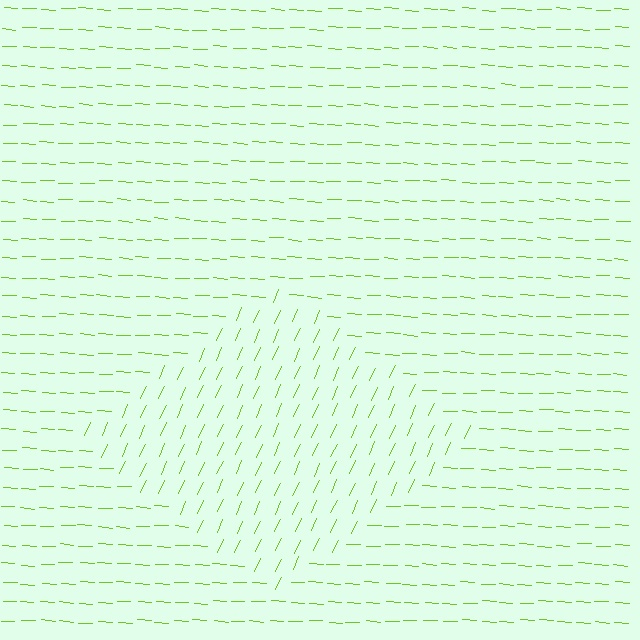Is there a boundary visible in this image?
Yes, there is a texture boundary formed by a change in line orientation.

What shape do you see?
I see a diamond.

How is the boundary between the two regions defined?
The boundary is defined purely by a change in line orientation (approximately 69 degrees difference). All lines are the same color and thickness.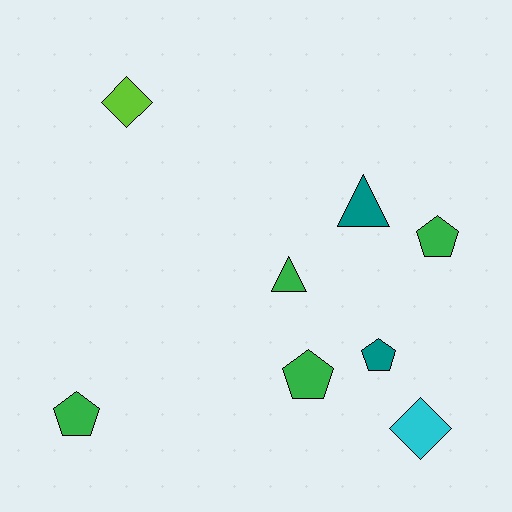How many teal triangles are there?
There is 1 teal triangle.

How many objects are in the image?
There are 8 objects.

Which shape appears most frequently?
Pentagon, with 4 objects.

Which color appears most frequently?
Green, with 4 objects.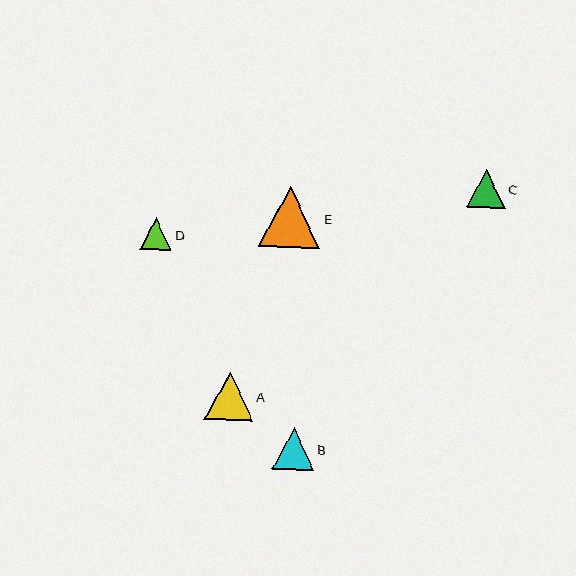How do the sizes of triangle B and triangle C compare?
Triangle B and triangle C are approximately the same size.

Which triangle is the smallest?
Triangle D is the smallest with a size of approximately 32 pixels.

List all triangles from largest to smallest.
From largest to smallest: E, A, B, C, D.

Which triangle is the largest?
Triangle E is the largest with a size of approximately 62 pixels.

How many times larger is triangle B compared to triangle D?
Triangle B is approximately 1.3 times the size of triangle D.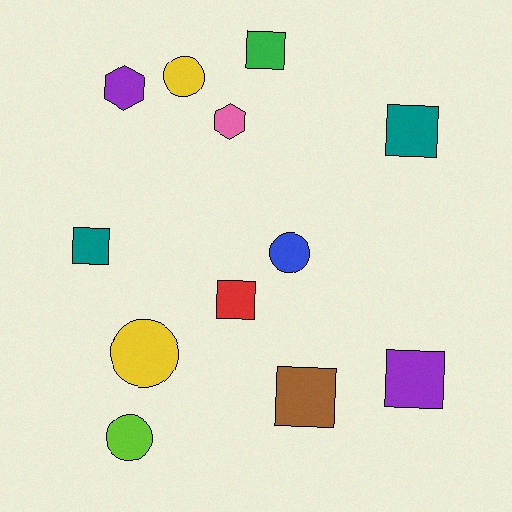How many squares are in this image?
There are 6 squares.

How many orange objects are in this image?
There are no orange objects.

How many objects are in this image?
There are 12 objects.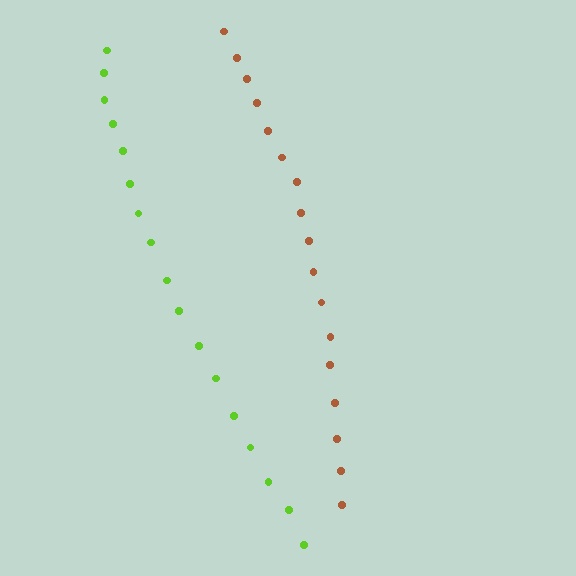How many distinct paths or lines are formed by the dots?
There are 2 distinct paths.